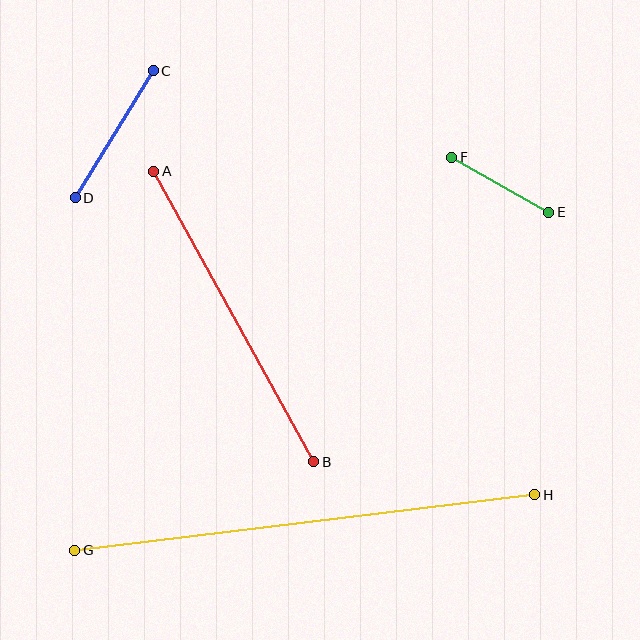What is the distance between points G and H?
The distance is approximately 463 pixels.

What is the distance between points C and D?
The distance is approximately 149 pixels.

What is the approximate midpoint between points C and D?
The midpoint is at approximately (114, 134) pixels.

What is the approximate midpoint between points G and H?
The midpoint is at approximately (305, 522) pixels.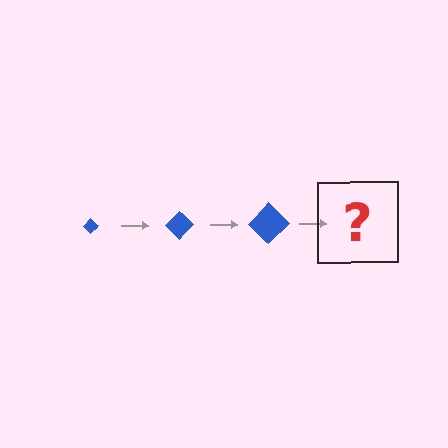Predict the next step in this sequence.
The next step is a blue diamond, larger than the previous one.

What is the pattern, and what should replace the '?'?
The pattern is that the diamond gets progressively larger each step. The '?' should be a blue diamond, larger than the previous one.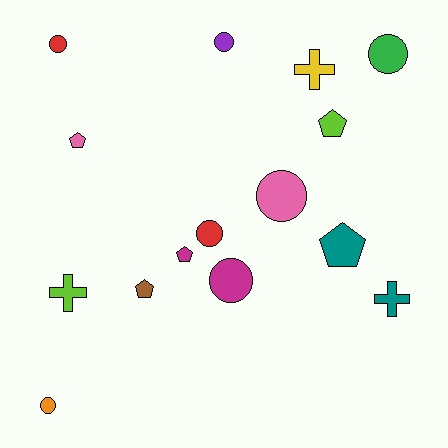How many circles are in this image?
There are 7 circles.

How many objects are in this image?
There are 15 objects.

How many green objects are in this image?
There is 1 green object.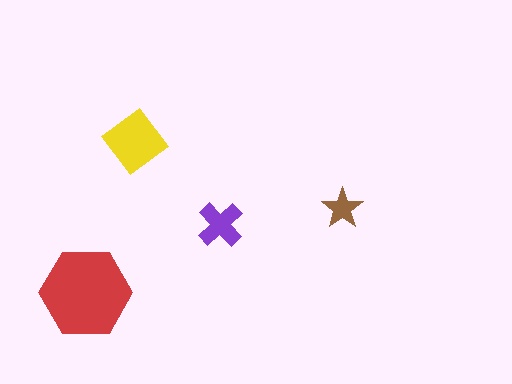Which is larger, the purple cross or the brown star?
The purple cross.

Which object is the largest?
The red hexagon.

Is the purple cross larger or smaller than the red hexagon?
Smaller.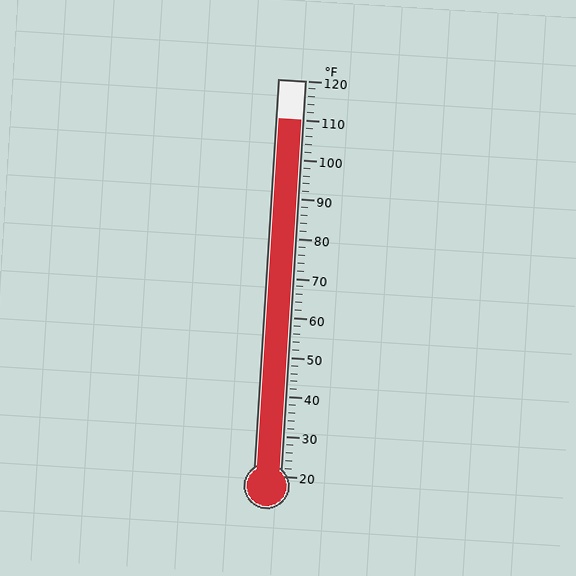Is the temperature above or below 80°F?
The temperature is above 80°F.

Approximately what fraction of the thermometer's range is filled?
The thermometer is filled to approximately 90% of its range.